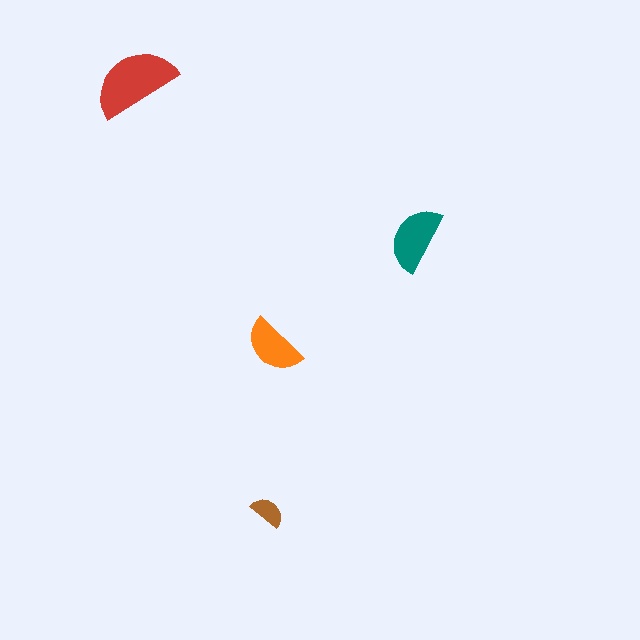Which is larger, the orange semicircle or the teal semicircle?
The teal one.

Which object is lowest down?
The brown semicircle is bottommost.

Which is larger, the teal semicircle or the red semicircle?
The red one.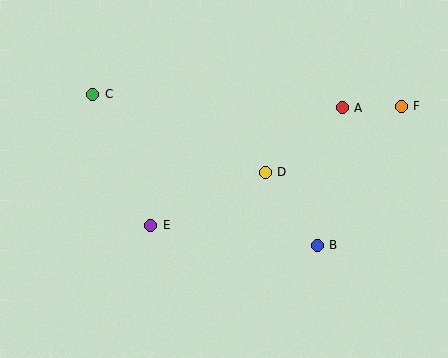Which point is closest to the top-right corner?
Point F is closest to the top-right corner.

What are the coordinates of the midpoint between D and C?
The midpoint between D and C is at (179, 133).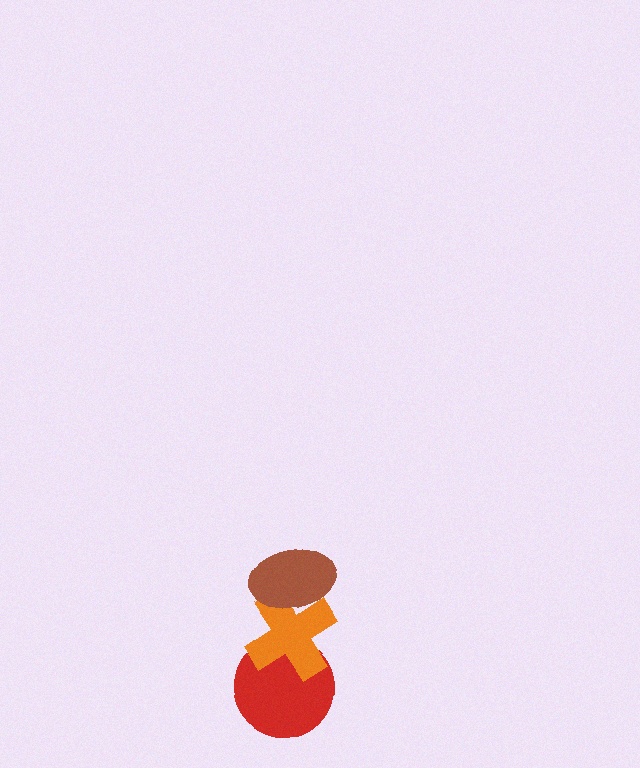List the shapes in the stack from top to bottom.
From top to bottom: the brown ellipse, the orange cross, the red circle.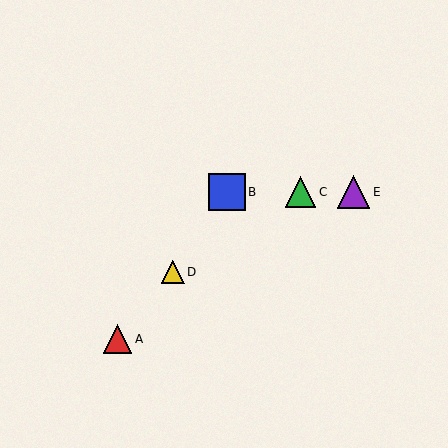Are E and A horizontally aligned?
No, E is at y≈192 and A is at y≈339.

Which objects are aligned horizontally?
Objects B, C, E are aligned horizontally.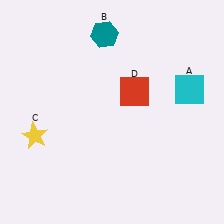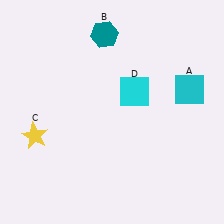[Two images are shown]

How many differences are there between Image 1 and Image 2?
There is 1 difference between the two images.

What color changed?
The square (D) changed from red in Image 1 to cyan in Image 2.